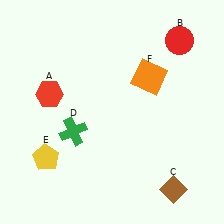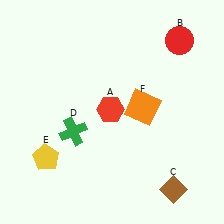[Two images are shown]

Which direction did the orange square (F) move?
The orange square (F) moved down.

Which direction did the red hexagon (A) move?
The red hexagon (A) moved right.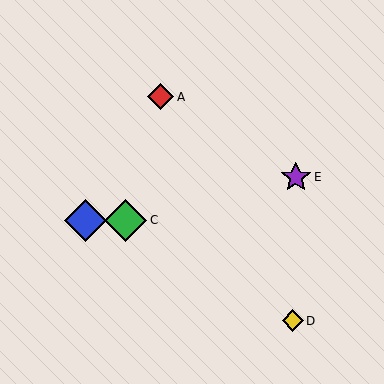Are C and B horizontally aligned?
Yes, both are at y≈220.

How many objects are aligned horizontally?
2 objects (B, C) are aligned horizontally.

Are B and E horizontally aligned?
No, B is at y≈220 and E is at y≈177.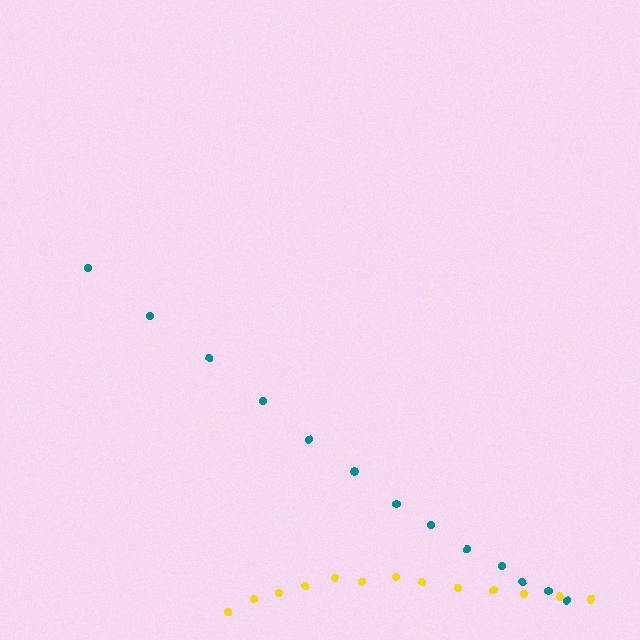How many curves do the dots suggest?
There are 2 distinct paths.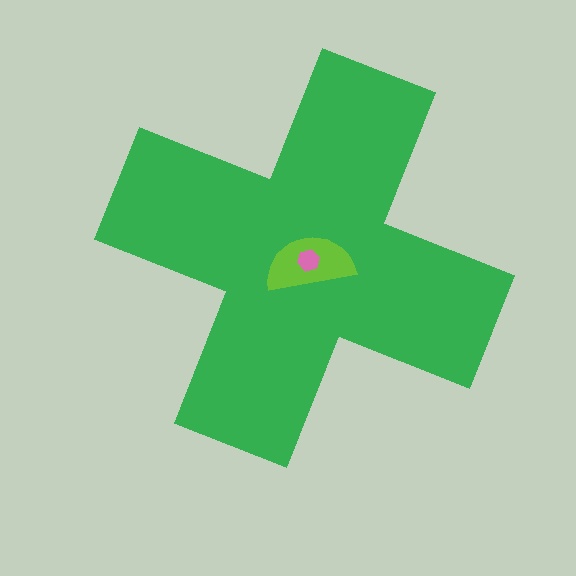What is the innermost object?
The pink hexagon.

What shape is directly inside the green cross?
The lime semicircle.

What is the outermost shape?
The green cross.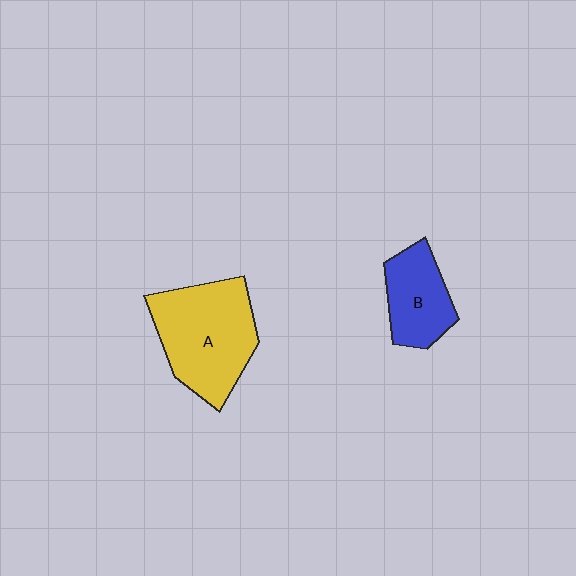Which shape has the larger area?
Shape A (yellow).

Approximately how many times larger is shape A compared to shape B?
Approximately 1.7 times.